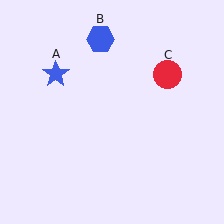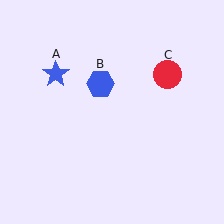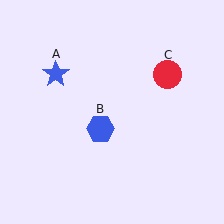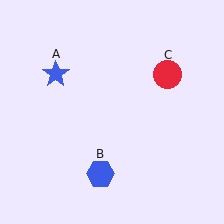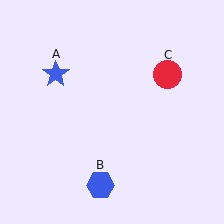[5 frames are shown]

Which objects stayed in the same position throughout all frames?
Blue star (object A) and red circle (object C) remained stationary.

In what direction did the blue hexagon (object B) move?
The blue hexagon (object B) moved down.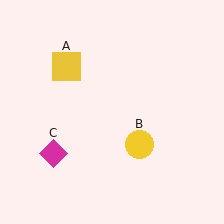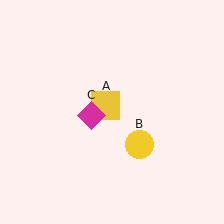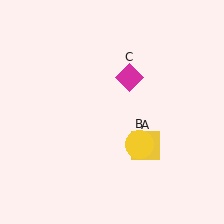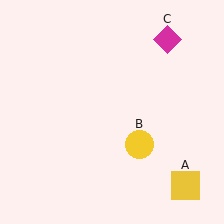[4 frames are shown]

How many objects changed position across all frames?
2 objects changed position: yellow square (object A), magenta diamond (object C).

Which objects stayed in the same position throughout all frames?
Yellow circle (object B) remained stationary.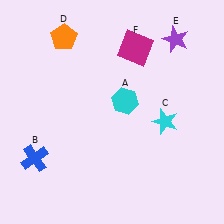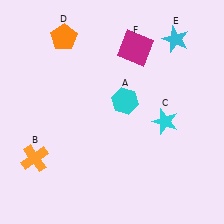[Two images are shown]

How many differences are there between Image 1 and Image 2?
There are 2 differences between the two images.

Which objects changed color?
B changed from blue to orange. E changed from purple to cyan.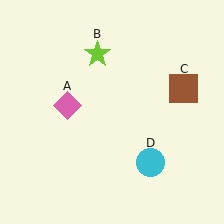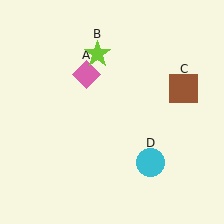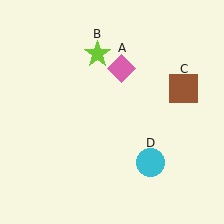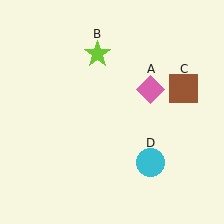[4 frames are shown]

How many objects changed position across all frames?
1 object changed position: pink diamond (object A).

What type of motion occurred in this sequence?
The pink diamond (object A) rotated clockwise around the center of the scene.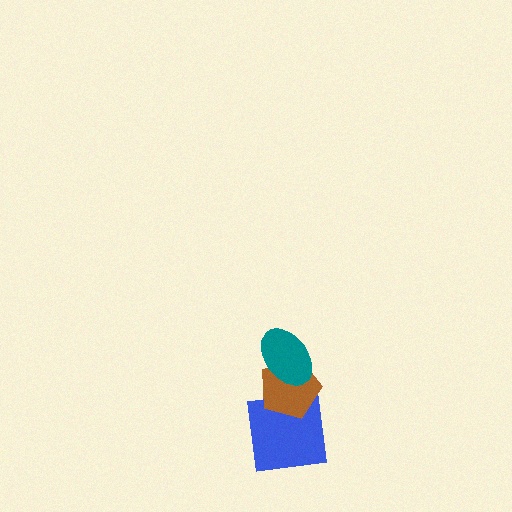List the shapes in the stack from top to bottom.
From top to bottom: the teal ellipse, the brown pentagon, the blue square.